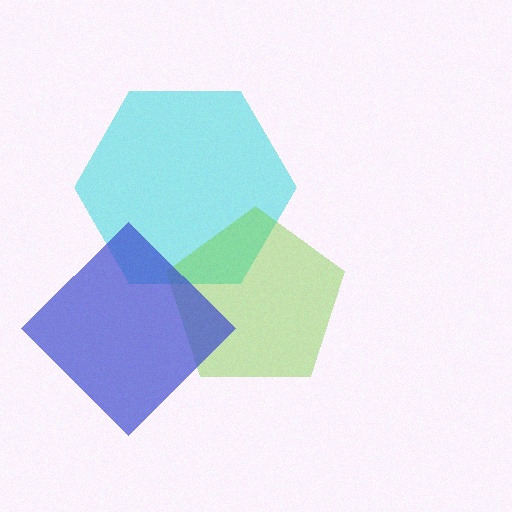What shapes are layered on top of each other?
The layered shapes are: a cyan hexagon, a lime pentagon, a blue diamond.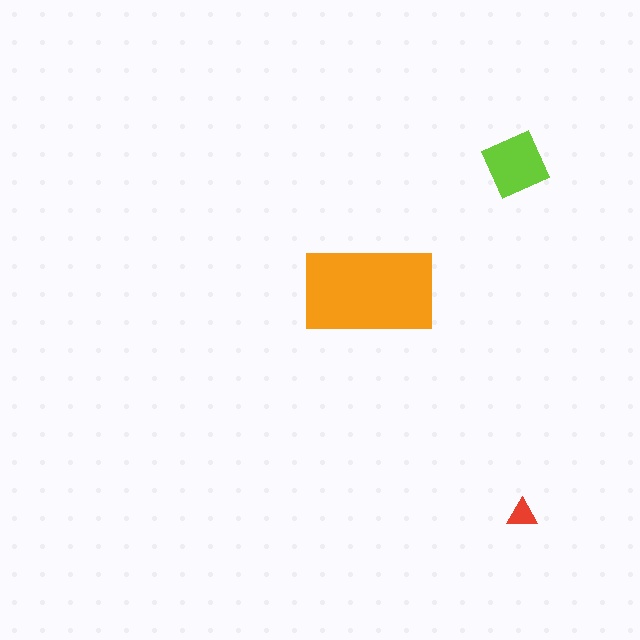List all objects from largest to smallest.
The orange rectangle, the lime diamond, the red triangle.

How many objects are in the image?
There are 3 objects in the image.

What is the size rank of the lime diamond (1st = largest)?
2nd.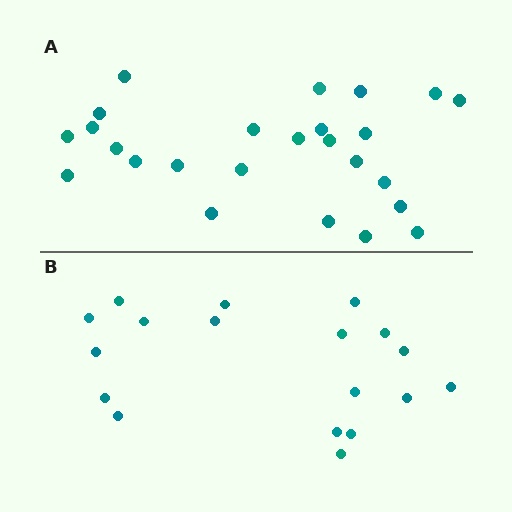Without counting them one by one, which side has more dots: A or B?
Region A (the top region) has more dots.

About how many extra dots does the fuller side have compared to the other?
Region A has roughly 8 or so more dots than region B.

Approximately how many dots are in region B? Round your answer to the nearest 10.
About 20 dots. (The exact count is 18, which rounds to 20.)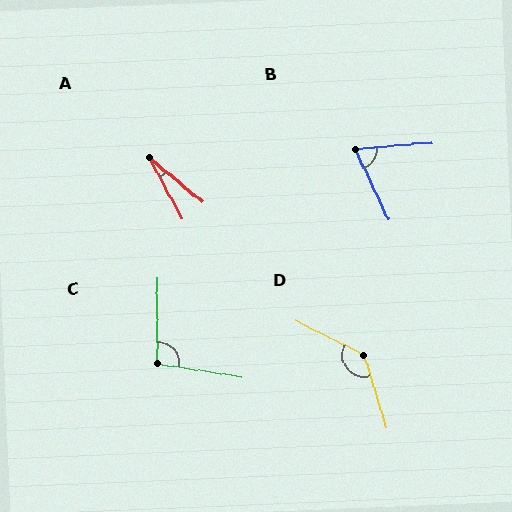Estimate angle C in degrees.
Approximately 99 degrees.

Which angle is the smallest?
A, at approximately 22 degrees.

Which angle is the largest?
D, at approximately 134 degrees.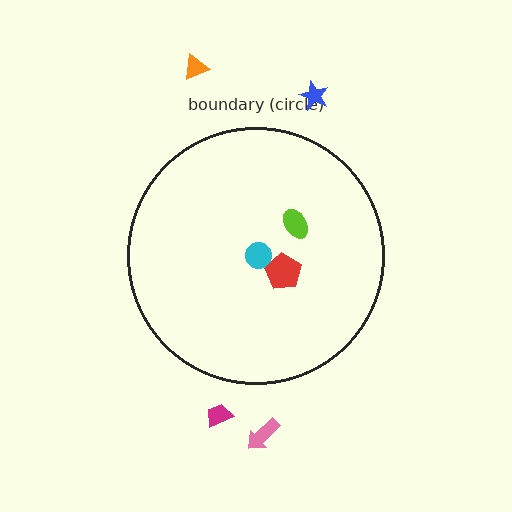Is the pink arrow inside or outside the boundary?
Outside.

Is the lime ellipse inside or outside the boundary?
Inside.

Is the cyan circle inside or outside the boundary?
Inside.